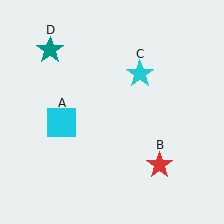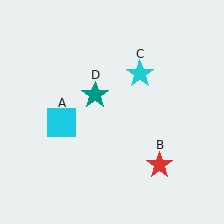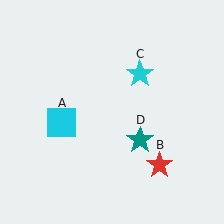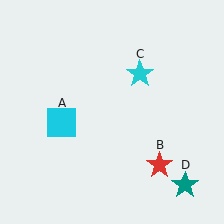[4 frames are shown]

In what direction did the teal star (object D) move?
The teal star (object D) moved down and to the right.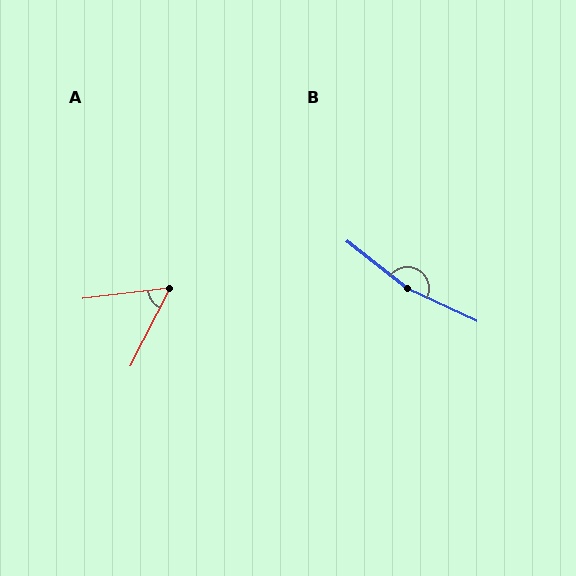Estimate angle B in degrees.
Approximately 167 degrees.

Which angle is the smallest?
A, at approximately 56 degrees.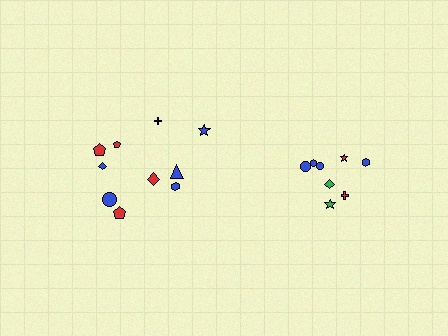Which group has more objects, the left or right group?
The left group.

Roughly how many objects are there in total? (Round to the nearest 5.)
Roughly 20 objects in total.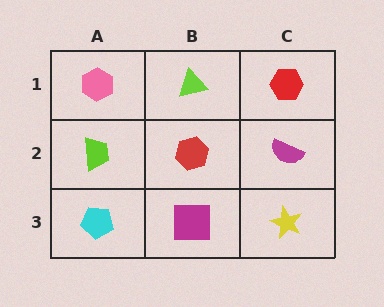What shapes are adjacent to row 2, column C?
A red hexagon (row 1, column C), a yellow star (row 3, column C), a red hexagon (row 2, column B).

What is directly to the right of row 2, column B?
A magenta semicircle.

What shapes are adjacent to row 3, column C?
A magenta semicircle (row 2, column C), a magenta square (row 3, column B).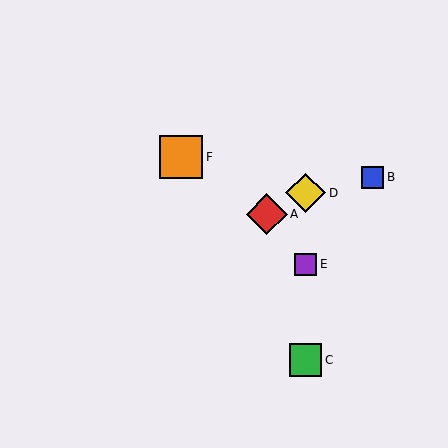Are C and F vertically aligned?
No, C is at x≈306 and F is at x≈181.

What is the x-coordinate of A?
Object A is at x≈267.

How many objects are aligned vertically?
3 objects (C, D, E) are aligned vertically.